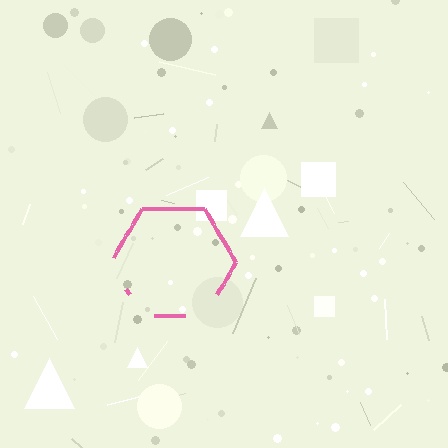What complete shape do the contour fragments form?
The contour fragments form a hexagon.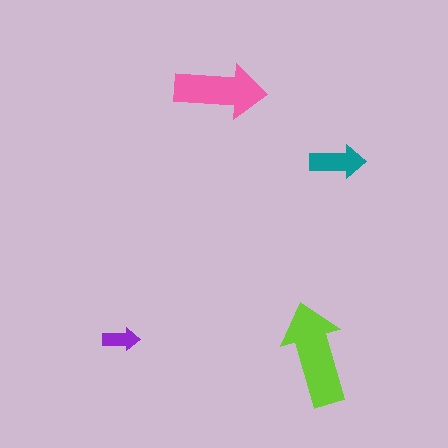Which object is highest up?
The pink arrow is topmost.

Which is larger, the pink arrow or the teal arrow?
The pink one.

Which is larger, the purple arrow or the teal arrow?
The teal one.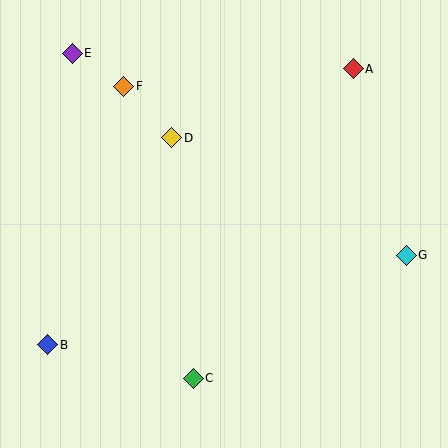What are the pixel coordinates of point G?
Point G is at (406, 255).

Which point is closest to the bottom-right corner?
Point G is closest to the bottom-right corner.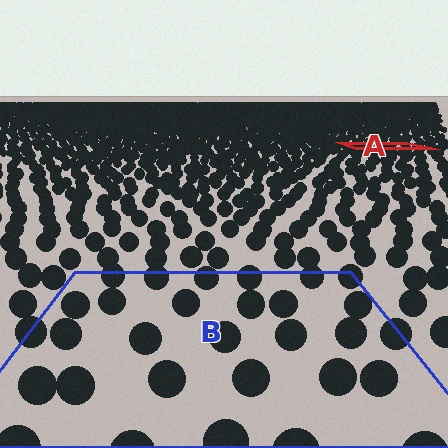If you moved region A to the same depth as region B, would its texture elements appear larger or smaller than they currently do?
They would appear larger. At a closer depth, the same texture elements are projected at a bigger on-screen size.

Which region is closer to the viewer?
Region B is closer. The texture elements there are larger and more spread out.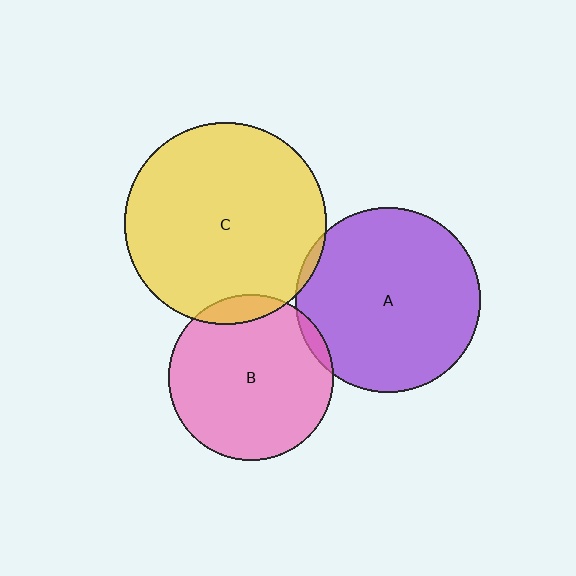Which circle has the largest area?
Circle C (yellow).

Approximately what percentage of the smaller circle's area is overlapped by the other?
Approximately 5%.